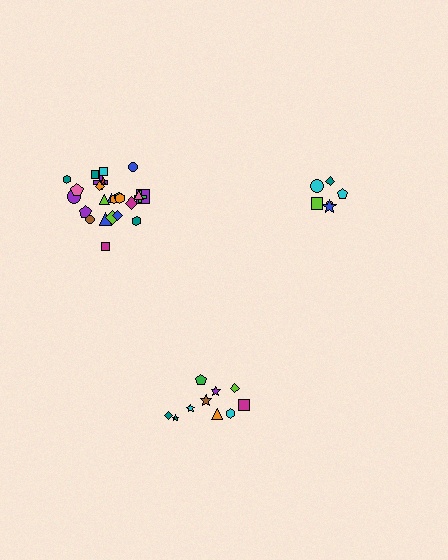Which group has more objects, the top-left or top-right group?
The top-left group.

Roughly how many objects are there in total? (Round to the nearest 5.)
Roughly 40 objects in total.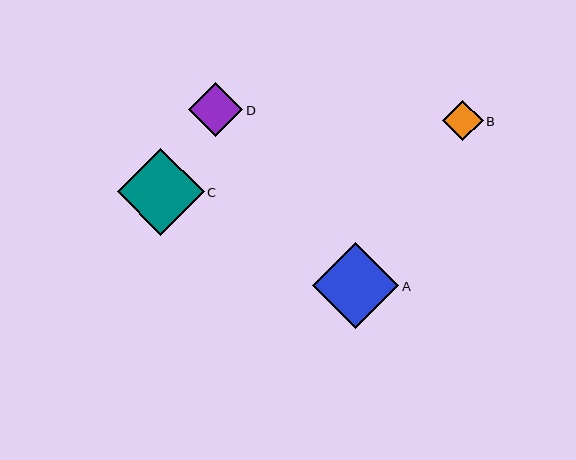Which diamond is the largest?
Diamond C is the largest with a size of approximately 86 pixels.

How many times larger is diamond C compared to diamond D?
Diamond C is approximately 1.6 times the size of diamond D.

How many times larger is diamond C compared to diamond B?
Diamond C is approximately 2.1 times the size of diamond B.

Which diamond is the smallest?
Diamond B is the smallest with a size of approximately 40 pixels.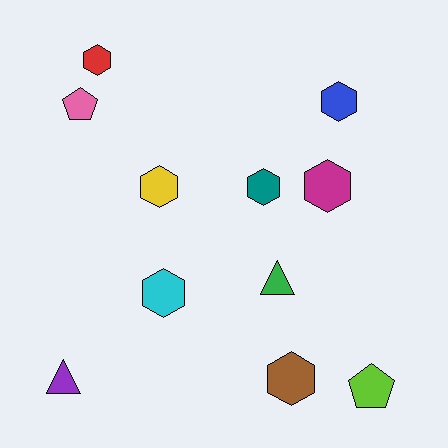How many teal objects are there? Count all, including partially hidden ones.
There is 1 teal object.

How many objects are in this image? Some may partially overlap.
There are 11 objects.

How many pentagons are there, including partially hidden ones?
There are 2 pentagons.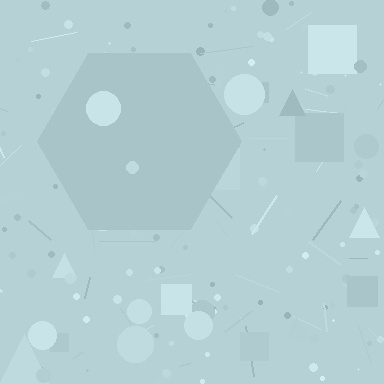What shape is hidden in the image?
A hexagon is hidden in the image.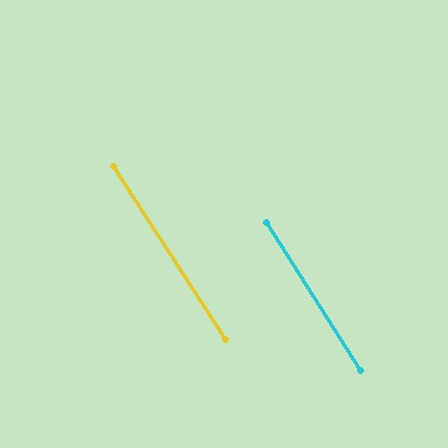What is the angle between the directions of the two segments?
Approximately 1 degree.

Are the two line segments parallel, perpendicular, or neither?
Parallel — their directions differ by only 0.8°.